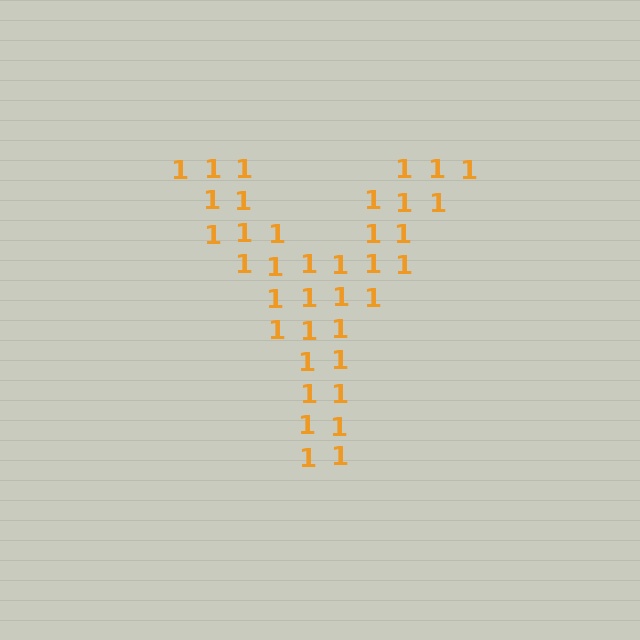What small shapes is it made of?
It is made of small digit 1's.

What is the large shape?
The large shape is the letter Y.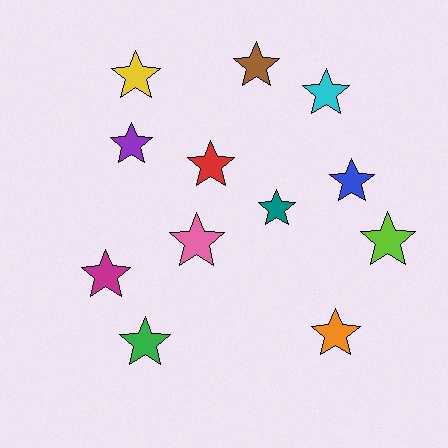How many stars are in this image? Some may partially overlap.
There are 12 stars.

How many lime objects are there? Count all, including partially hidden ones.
There is 1 lime object.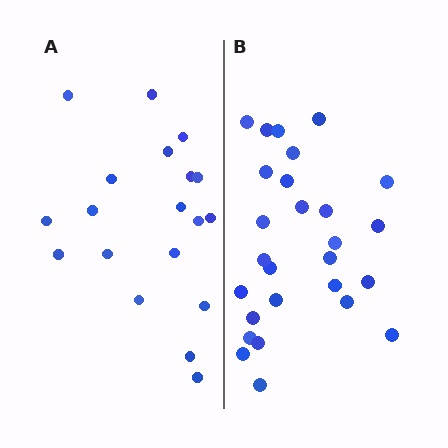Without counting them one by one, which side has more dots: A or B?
Region B (the right region) has more dots.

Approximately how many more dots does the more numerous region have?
Region B has roughly 8 or so more dots than region A.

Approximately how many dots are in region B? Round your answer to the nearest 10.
About 30 dots. (The exact count is 27, which rounds to 30.)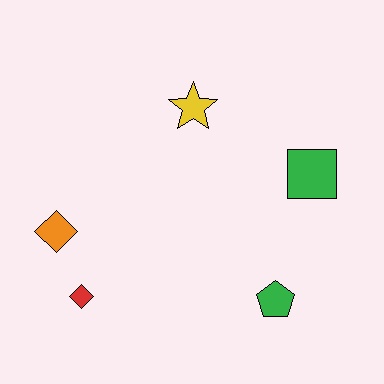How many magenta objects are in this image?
There are no magenta objects.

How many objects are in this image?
There are 5 objects.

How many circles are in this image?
There are no circles.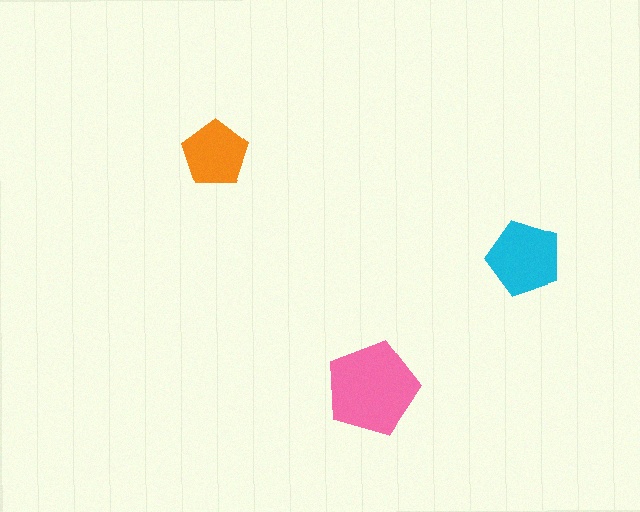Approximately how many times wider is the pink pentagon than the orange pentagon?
About 1.5 times wider.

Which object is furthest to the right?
The cyan pentagon is rightmost.